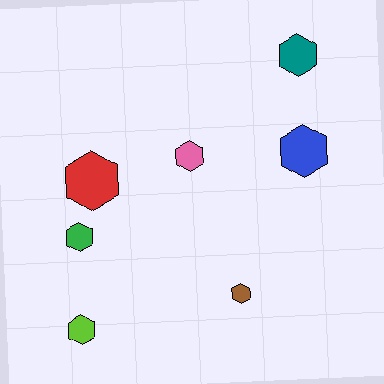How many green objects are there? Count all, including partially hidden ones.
There is 1 green object.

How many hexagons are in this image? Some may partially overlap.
There are 7 hexagons.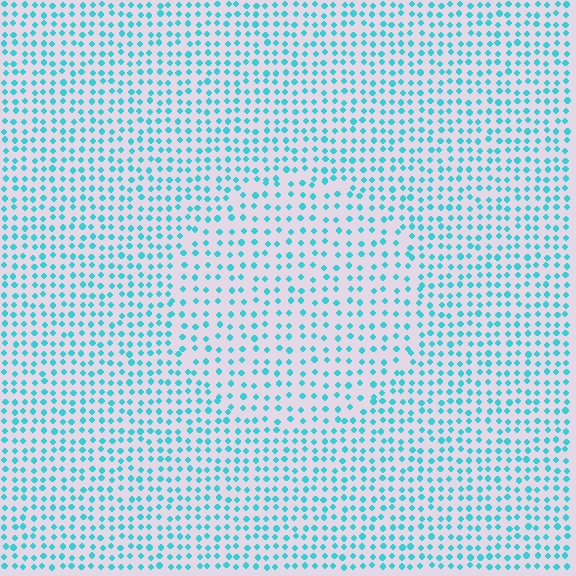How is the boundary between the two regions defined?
The boundary is defined by a change in element density (approximately 1.5x ratio). All elements are the same color, size, and shape.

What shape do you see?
I see a circle.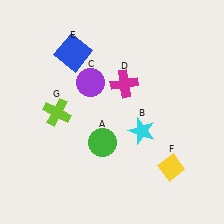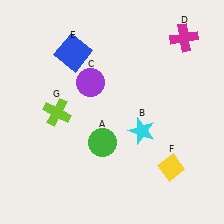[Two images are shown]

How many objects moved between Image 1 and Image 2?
1 object moved between the two images.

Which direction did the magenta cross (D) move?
The magenta cross (D) moved right.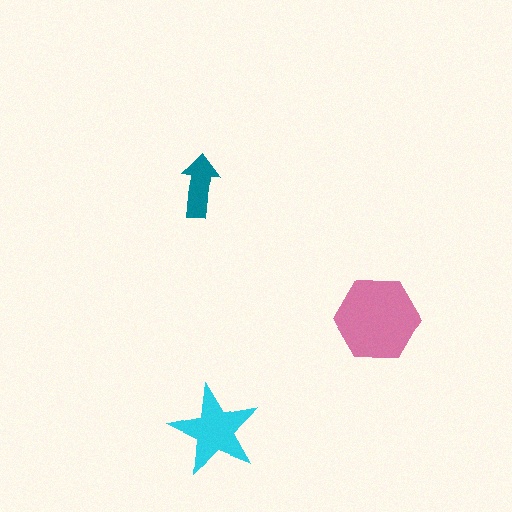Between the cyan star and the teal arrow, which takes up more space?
The cyan star.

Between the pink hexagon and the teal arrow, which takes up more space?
The pink hexagon.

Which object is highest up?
The teal arrow is topmost.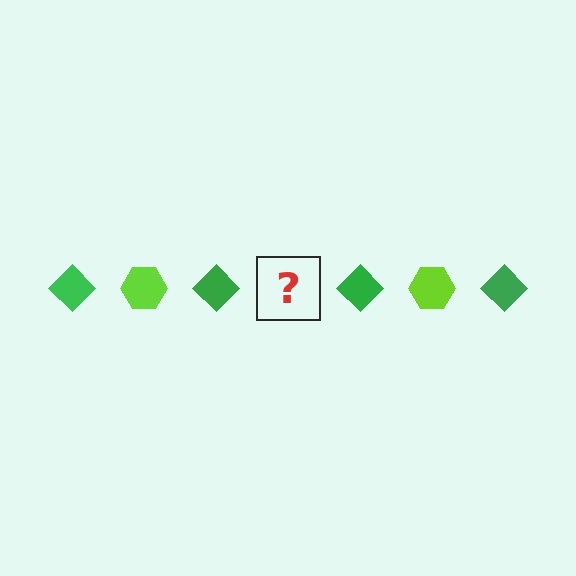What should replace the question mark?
The question mark should be replaced with a lime hexagon.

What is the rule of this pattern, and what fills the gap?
The rule is that the pattern alternates between green diamond and lime hexagon. The gap should be filled with a lime hexagon.